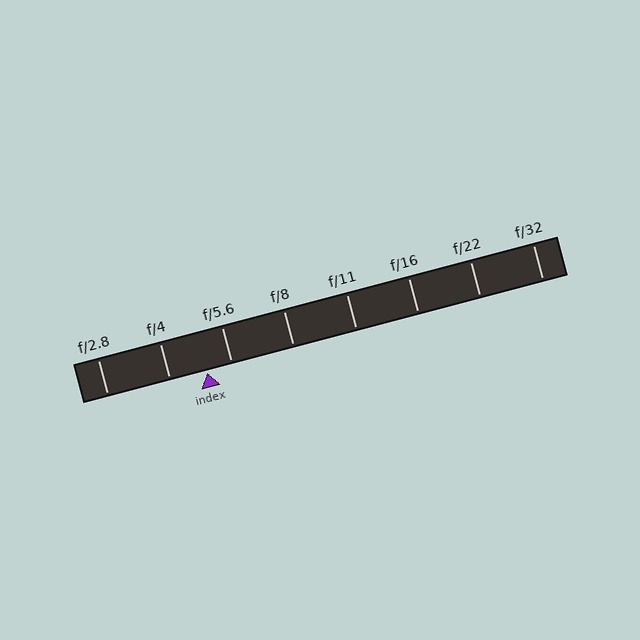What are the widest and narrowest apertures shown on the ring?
The widest aperture shown is f/2.8 and the narrowest is f/32.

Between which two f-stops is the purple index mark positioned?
The index mark is between f/4 and f/5.6.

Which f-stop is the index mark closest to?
The index mark is closest to f/5.6.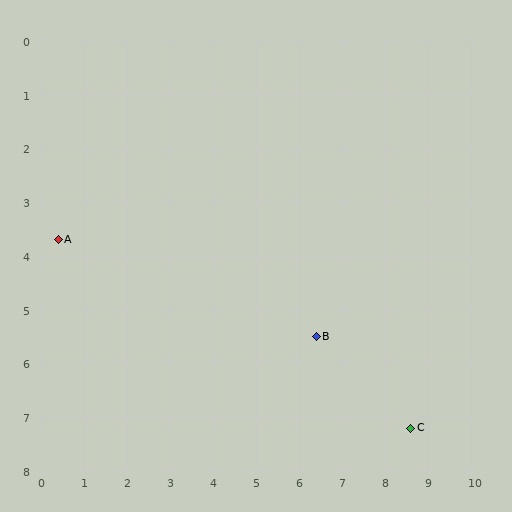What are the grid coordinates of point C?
Point C is at approximately (8.6, 7.2).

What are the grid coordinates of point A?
Point A is at approximately (0.4, 3.7).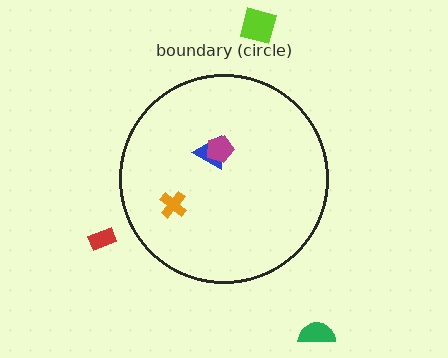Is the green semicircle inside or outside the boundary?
Outside.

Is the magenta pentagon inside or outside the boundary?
Inside.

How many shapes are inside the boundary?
3 inside, 3 outside.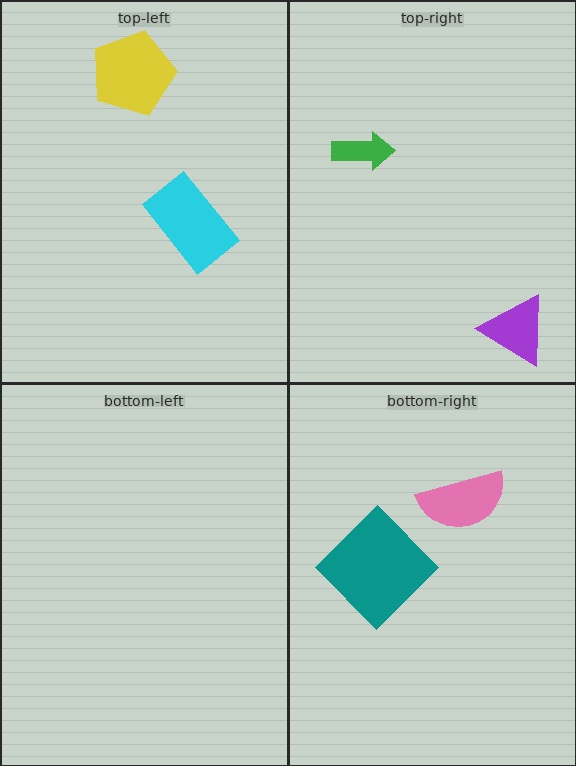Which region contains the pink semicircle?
The bottom-right region.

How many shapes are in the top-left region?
2.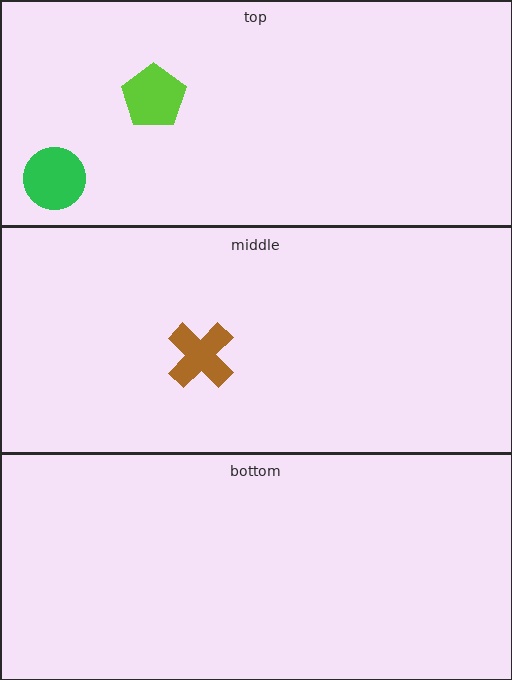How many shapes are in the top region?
2.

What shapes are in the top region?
The green circle, the lime pentagon.